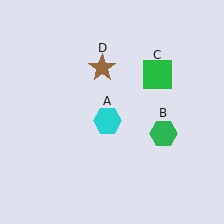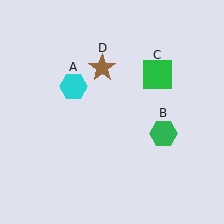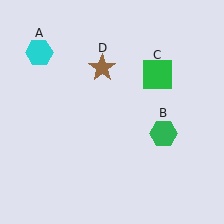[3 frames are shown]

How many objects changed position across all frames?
1 object changed position: cyan hexagon (object A).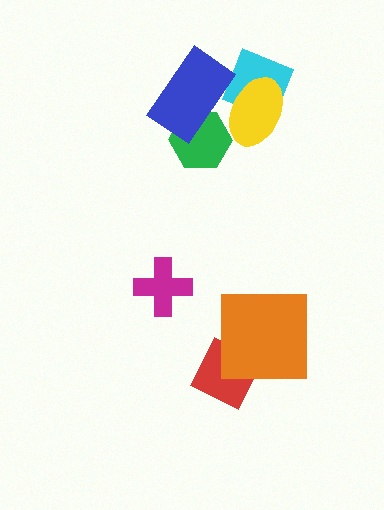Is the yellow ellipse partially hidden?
Yes, it is partially covered by another shape.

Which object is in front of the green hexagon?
The blue rectangle is in front of the green hexagon.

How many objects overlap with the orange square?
1 object overlaps with the orange square.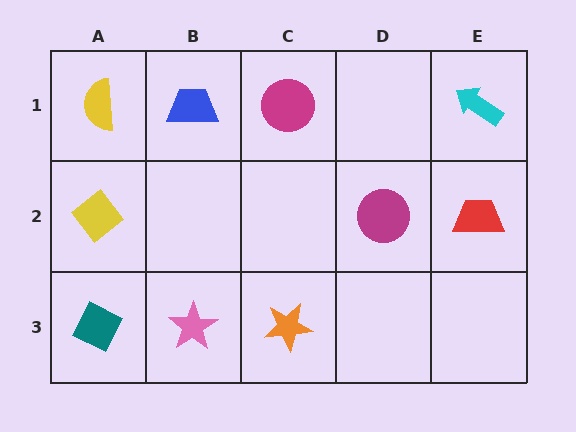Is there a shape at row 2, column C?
No, that cell is empty.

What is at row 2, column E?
A red trapezoid.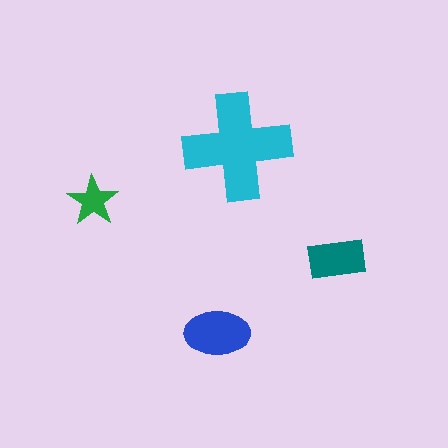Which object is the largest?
The cyan cross.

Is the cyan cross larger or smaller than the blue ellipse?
Larger.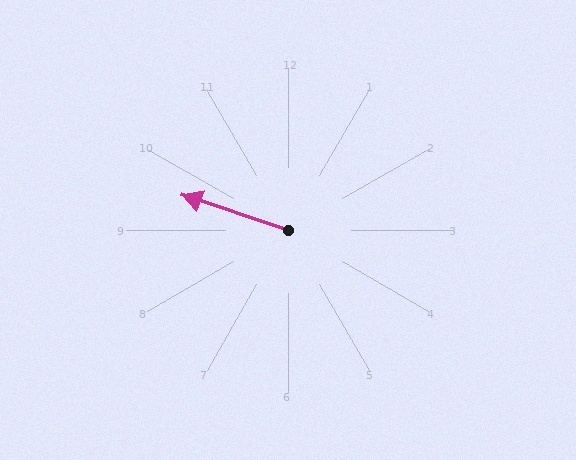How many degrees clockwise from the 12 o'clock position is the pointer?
Approximately 288 degrees.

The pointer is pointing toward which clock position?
Roughly 10 o'clock.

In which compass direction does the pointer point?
West.